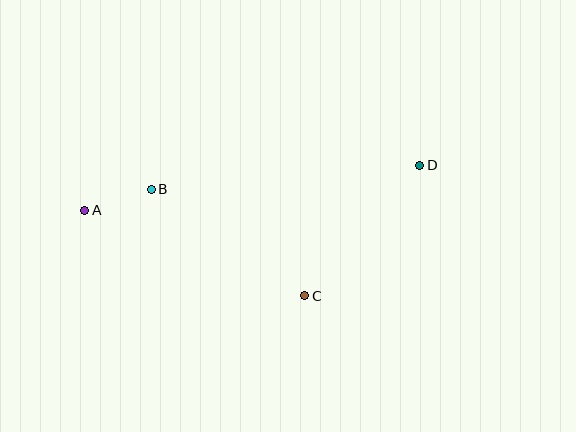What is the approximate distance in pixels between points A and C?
The distance between A and C is approximately 236 pixels.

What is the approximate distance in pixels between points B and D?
The distance between B and D is approximately 270 pixels.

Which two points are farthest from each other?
Points A and D are farthest from each other.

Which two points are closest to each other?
Points A and B are closest to each other.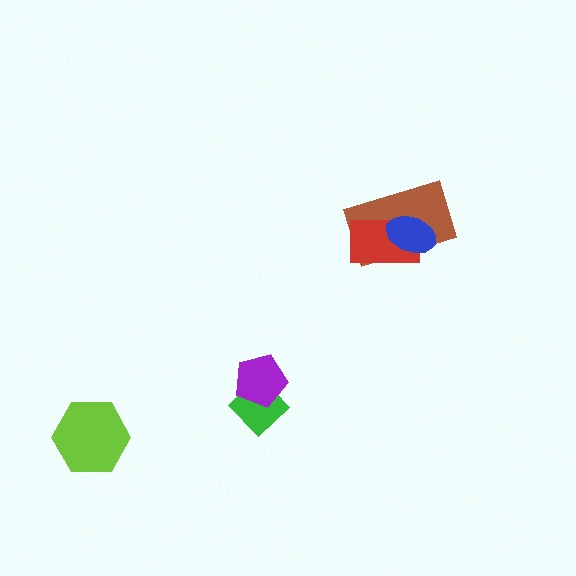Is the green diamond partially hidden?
Yes, it is partially covered by another shape.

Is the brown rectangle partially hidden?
Yes, it is partially covered by another shape.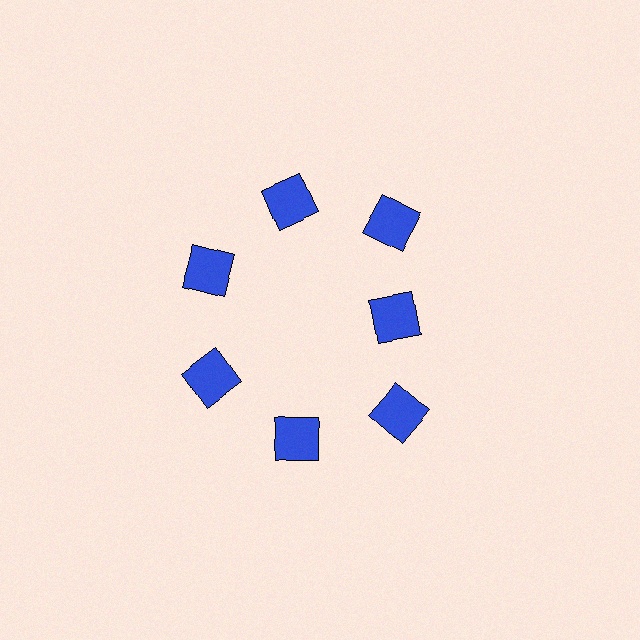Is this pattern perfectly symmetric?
No. The 7 blue squares are arranged in a ring, but one element near the 3 o'clock position is pulled inward toward the center, breaking the 7-fold rotational symmetry.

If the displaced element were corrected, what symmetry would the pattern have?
It would have 7-fold rotational symmetry — the pattern would map onto itself every 51 degrees.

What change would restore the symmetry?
The symmetry would be restored by moving it outward, back onto the ring so that all 7 squares sit at equal angles and equal distance from the center.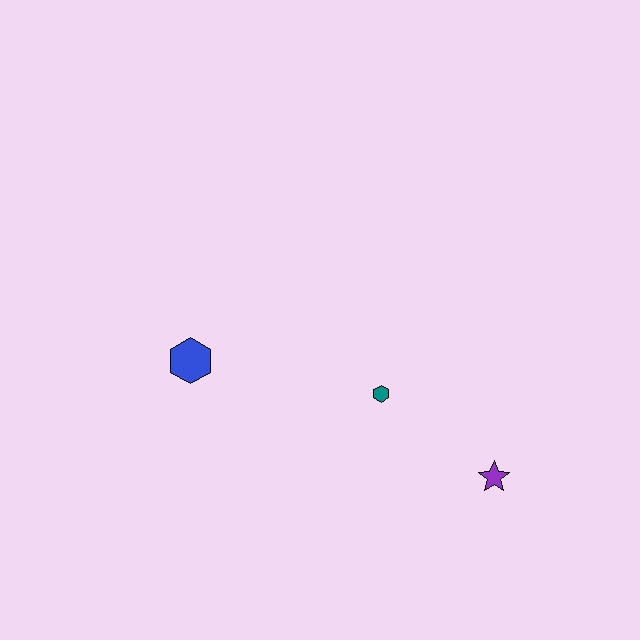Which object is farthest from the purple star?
The blue hexagon is farthest from the purple star.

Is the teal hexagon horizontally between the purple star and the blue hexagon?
Yes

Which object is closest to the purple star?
The teal hexagon is closest to the purple star.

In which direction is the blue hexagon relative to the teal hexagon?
The blue hexagon is to the left of the teal hexagon.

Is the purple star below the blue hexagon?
Yes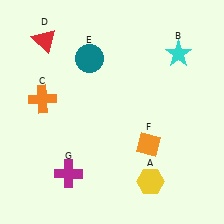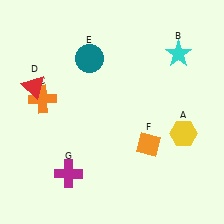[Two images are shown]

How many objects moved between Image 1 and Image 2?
2 objects moved between the two images.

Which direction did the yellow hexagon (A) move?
The yellow hexagon (A) moved up.